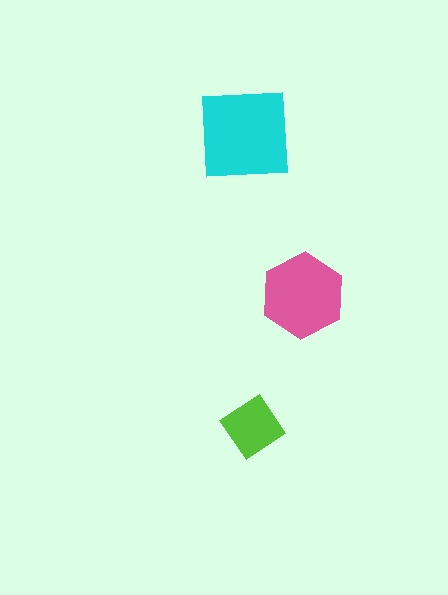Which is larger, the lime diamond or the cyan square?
The cyan square.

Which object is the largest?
The cyan square.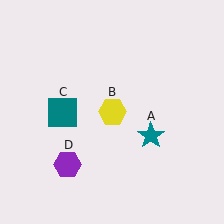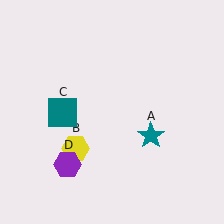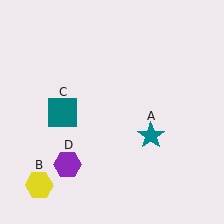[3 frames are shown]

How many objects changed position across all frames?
1 object changed position: yellow hexagon (object B).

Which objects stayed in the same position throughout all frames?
Teal star (object A) and teal square (object C) and purple hexagon (object D) remained stationary.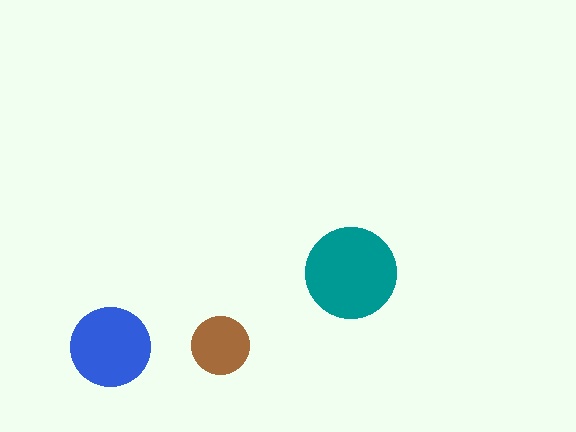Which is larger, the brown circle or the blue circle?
The blue one.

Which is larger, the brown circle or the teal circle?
The teal one.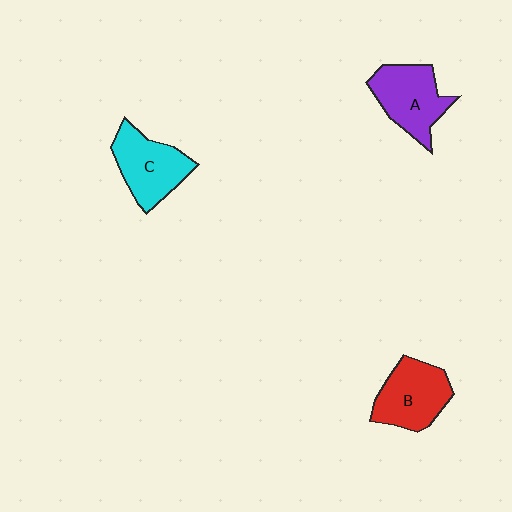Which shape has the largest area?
Shape A (purple).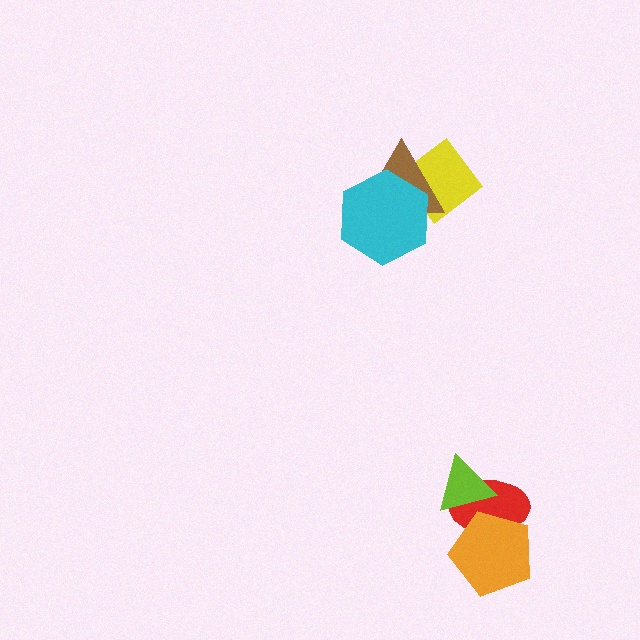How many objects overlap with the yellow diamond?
2 objects overlap with the yellow diamond.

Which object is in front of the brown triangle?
The cyan hexagon is in front of the brown triangle.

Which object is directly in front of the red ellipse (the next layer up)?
The orange pentagon is directly in front of the red ellipse.